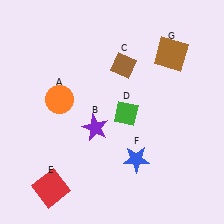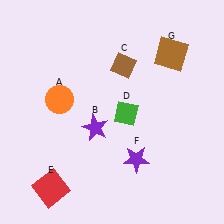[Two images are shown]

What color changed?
The star (F) changed from blue in Image 1 to purple in Image 2.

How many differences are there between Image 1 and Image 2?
There is 1 difference between the two images.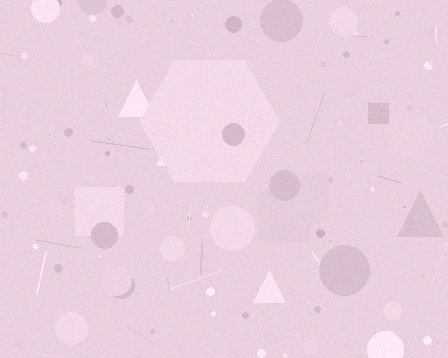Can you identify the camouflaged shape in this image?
The camouflaged shape is a hexagon.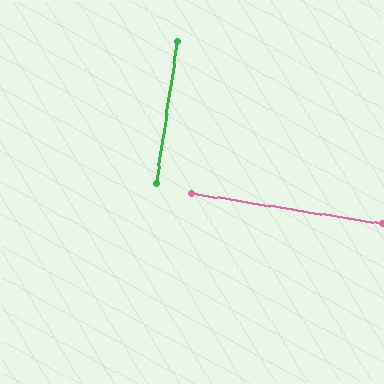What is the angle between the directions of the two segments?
Approximately 90 degrees.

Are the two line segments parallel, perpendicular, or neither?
Perpendicular — they meet at approximately 90°.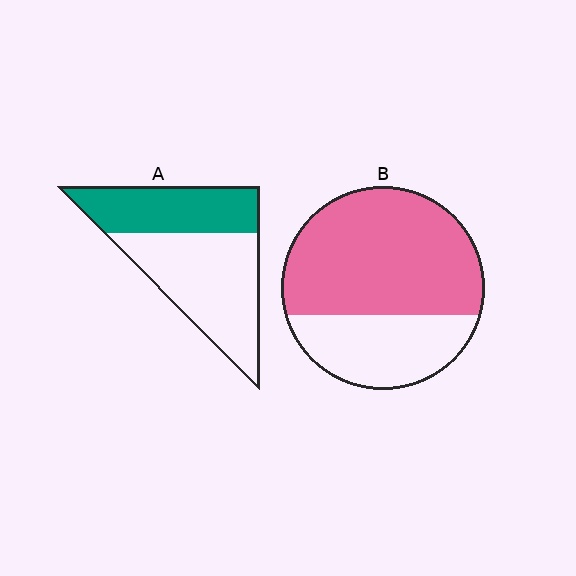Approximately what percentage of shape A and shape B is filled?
A is approximately 40% and B is approximately 65%.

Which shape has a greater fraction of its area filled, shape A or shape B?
Shape B.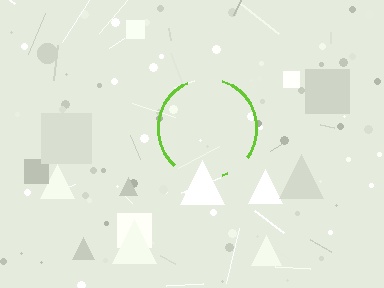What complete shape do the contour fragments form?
The contour fragments form a circle.